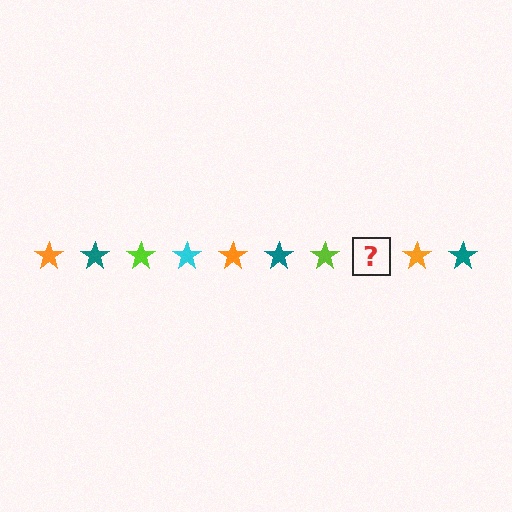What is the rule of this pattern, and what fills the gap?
The rule is that the pattern cycles through orange, teal, lime, cyan stars. The gap should be filled with a cyan star.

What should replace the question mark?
The question mark should be replaced with a cyan star.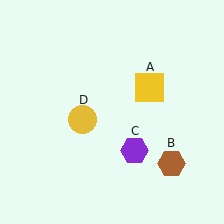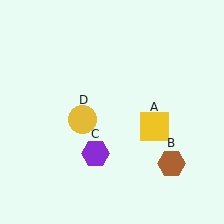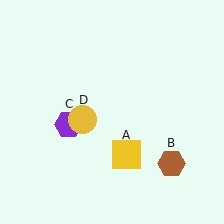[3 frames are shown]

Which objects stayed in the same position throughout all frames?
Brown hexagon (object B) and yellow circle (object D) remained stationary.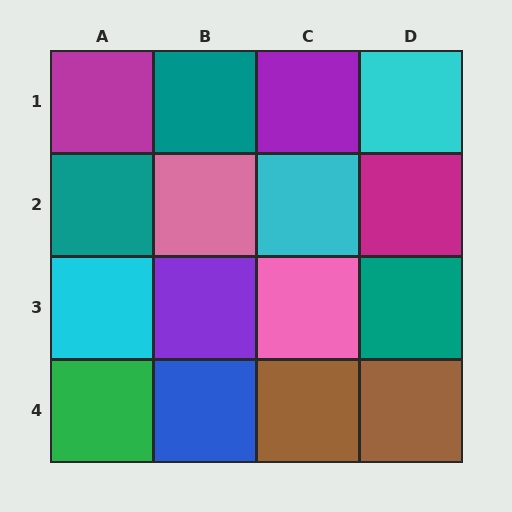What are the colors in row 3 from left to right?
Cyan, purple, pink, teal.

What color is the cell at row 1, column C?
Purple.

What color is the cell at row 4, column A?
Green.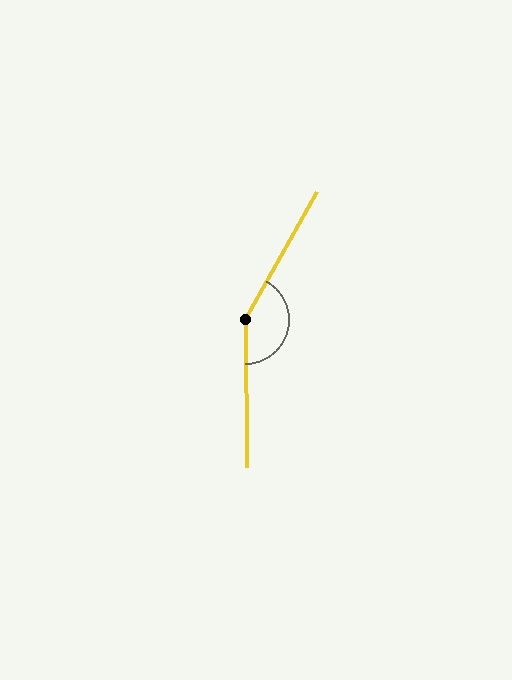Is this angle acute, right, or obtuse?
It is obtuse.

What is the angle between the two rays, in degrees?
Approximately 150 degrees.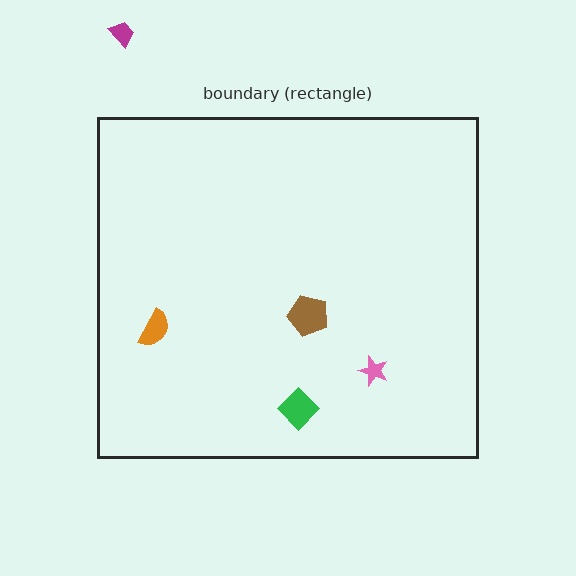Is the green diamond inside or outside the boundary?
Inside.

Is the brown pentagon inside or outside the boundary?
Inside.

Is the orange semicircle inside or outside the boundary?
Inside.